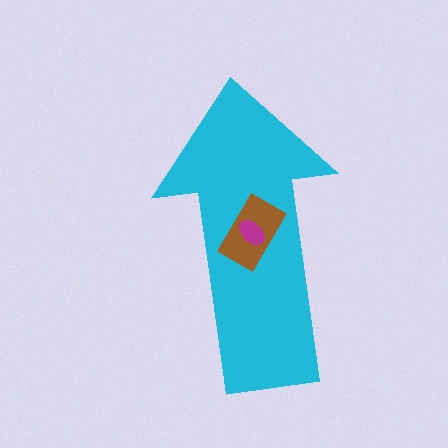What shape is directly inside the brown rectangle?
The magenta ellipse.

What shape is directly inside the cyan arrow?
The brown rectangle.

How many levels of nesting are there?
3.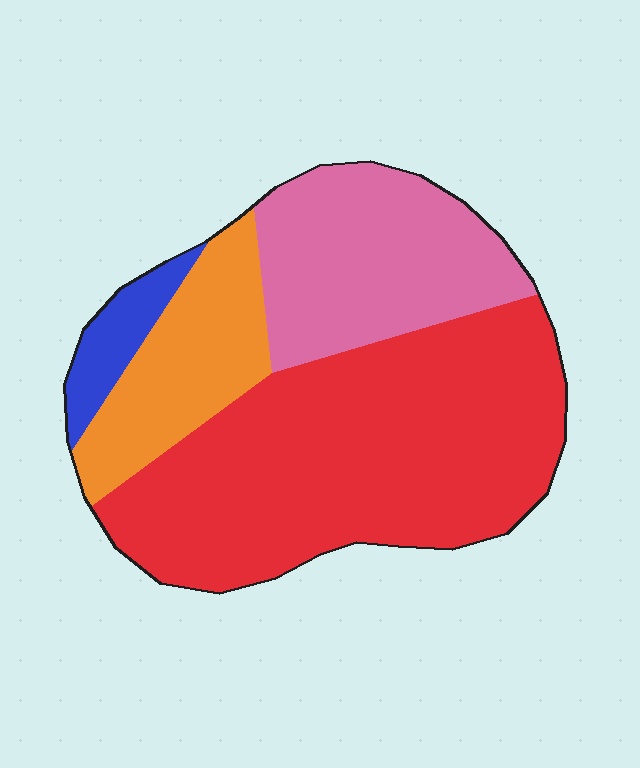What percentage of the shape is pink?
Pink takes up between a sixth and a third of the shape.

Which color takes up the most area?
Red, at roughly 55%.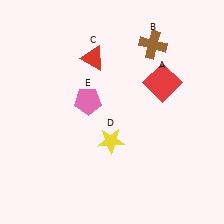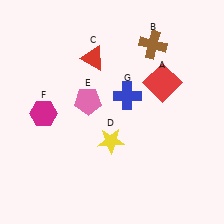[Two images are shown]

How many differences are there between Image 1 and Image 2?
There are 2 differences between the two images.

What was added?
A magenta hexagon (F), a blue cross (G) were added in Image 2.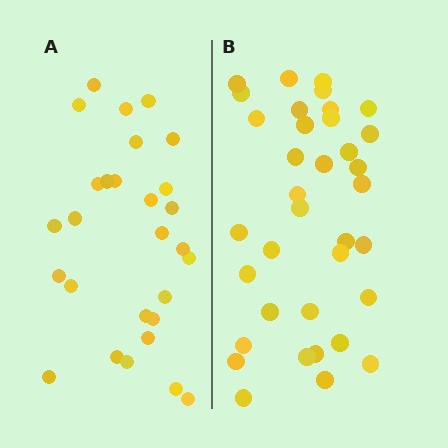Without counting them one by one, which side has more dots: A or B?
Region B (the right region) has more dots.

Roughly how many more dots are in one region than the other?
Region B has roughly 8 or so more dots than region A.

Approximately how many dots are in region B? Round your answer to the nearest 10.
About 40 dots. (The exact count is 36, which rounds to 40.)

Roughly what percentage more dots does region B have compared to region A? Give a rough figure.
About 30% more.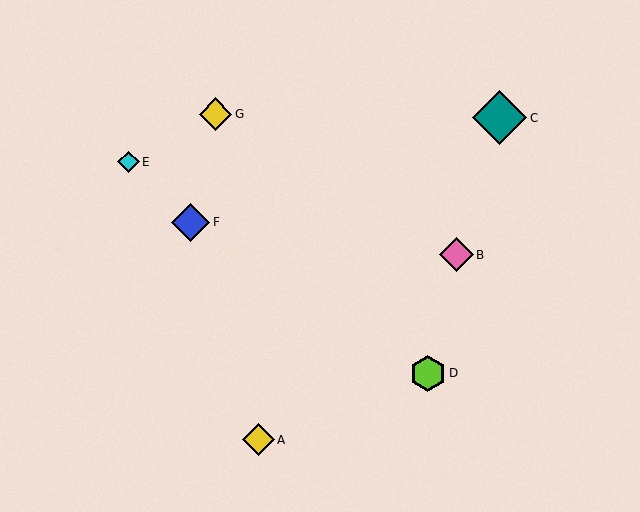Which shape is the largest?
The teal diamond (labeled C) is the largest.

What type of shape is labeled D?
Shape D is a lime hexagon.